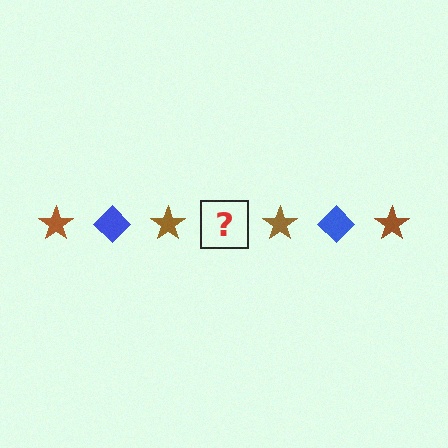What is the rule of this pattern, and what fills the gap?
The rule is that the pattern alternates between brown star and blue diamond. The gap should be filled with a blue diamond.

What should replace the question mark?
The question mark should be replaced with a blue diamond.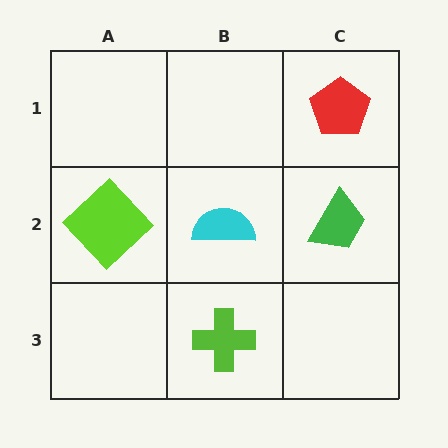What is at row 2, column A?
A lime diamond.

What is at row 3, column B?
A lime cross.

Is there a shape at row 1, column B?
No, that cell is empty.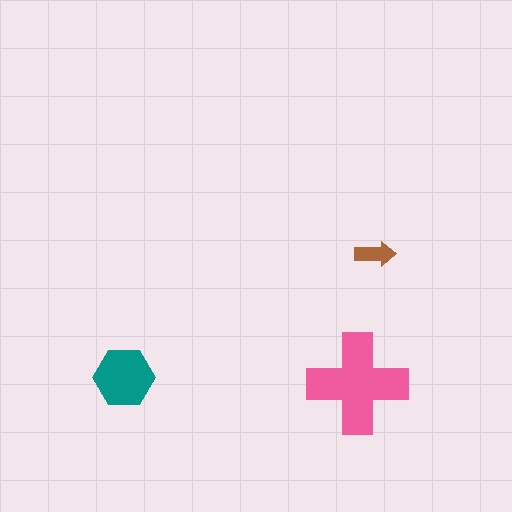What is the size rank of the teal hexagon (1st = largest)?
2nd.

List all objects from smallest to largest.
The brown arrow, the teal hexagon, the pink cross.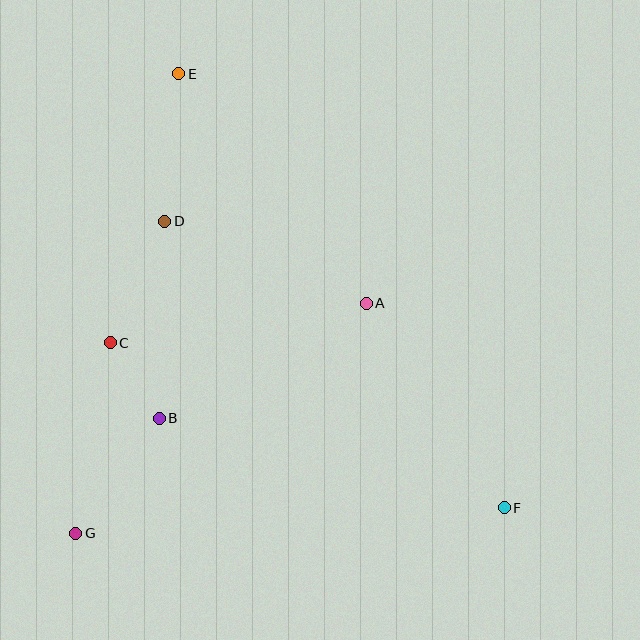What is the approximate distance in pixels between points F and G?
The distance between F and G is approximately 429 pixels.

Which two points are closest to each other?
Points B and C are closest to each other.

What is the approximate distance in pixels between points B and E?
The distance between B and E is approximately 345 pixels.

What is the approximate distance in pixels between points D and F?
The distance between D and F is approximately 444 pixels.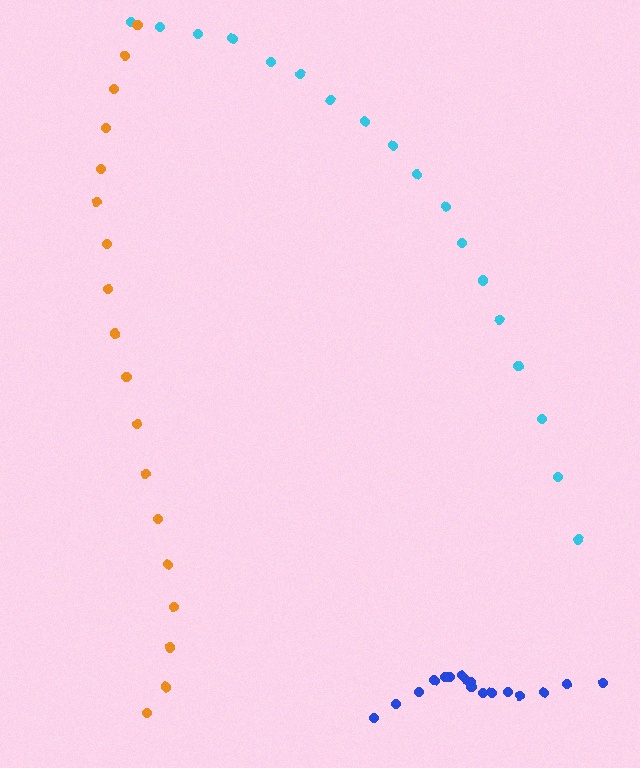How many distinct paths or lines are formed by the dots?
There are 3 distinct paths.